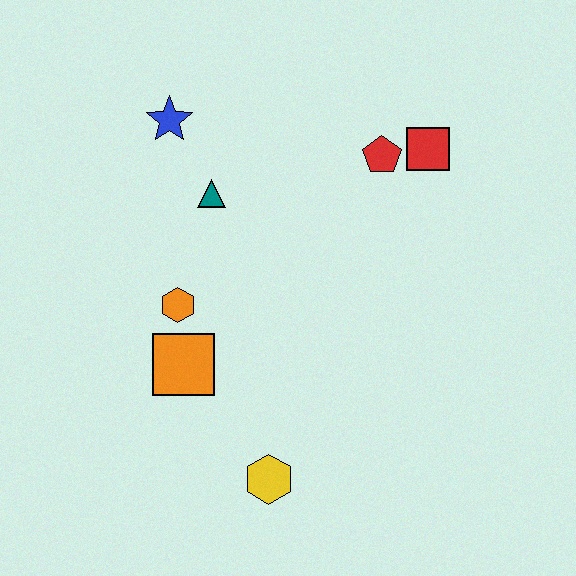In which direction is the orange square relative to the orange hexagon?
The orange square is below the orange hexagon.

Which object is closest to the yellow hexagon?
The orange square is closest to the yellow hexagon.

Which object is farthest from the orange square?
The red square is farthest from the orange square.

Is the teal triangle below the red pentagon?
Yes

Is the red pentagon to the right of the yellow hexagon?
Yes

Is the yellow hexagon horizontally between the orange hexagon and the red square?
Yes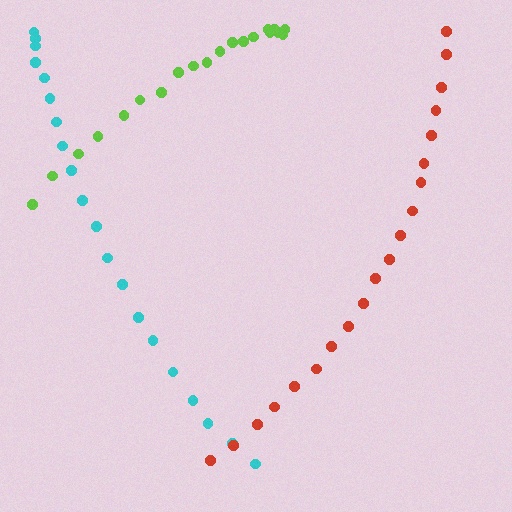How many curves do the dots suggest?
There are 3 distinct paths.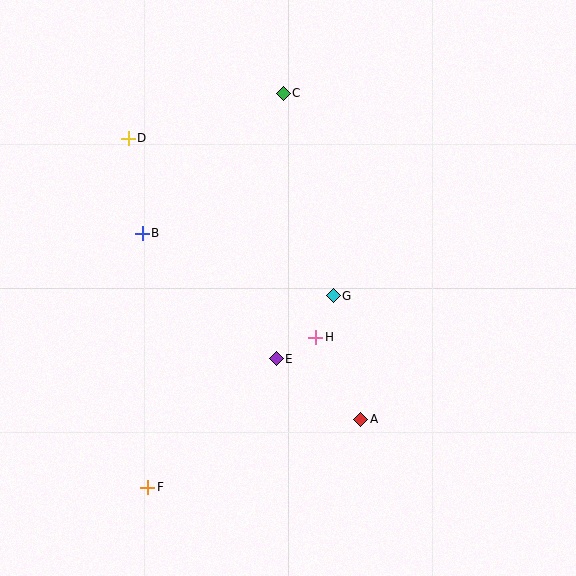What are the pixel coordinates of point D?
Point D is at (128, 138).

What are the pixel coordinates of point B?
Point B is at (142, 233).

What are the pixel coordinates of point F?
Point F is at (148, 487).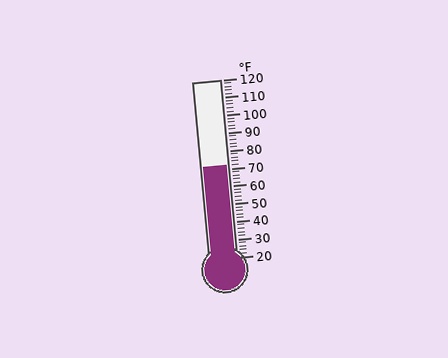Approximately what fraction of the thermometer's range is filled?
The thermometer is filled to approximately 50% of its range.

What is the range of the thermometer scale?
The thermometer scale ranges from 20°F to 120°F.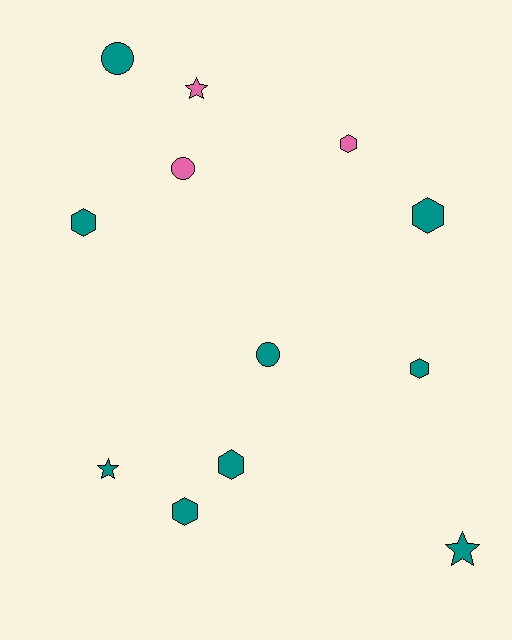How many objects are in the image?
There are 12 objects.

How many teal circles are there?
There are 2 teal circles.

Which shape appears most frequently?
Hexagon, with 6 objects.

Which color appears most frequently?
Teal, with 9 objects.